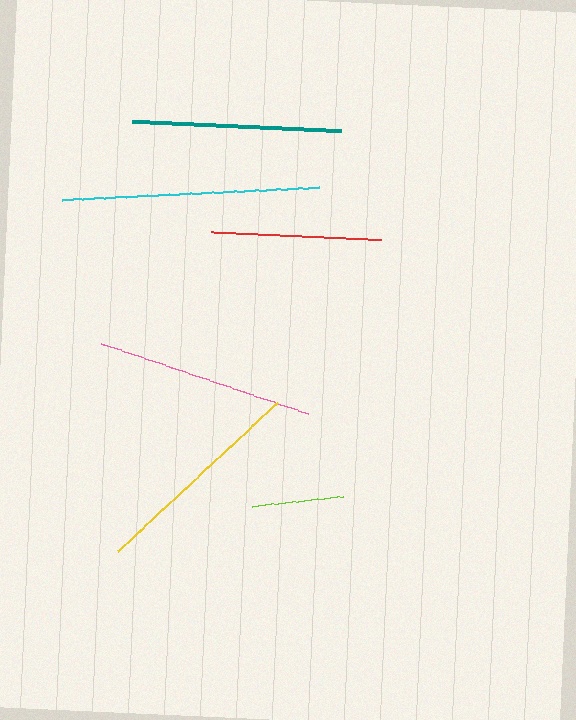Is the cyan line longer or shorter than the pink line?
The cyan line is longer than the pink line.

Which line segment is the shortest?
The lime line is the shortest at approximately 91 pixels.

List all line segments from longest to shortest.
From longest to shortest: cyan, pink, yellow, teal, red, lime.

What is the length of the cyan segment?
The cyan segment is approximately 258 pixels long.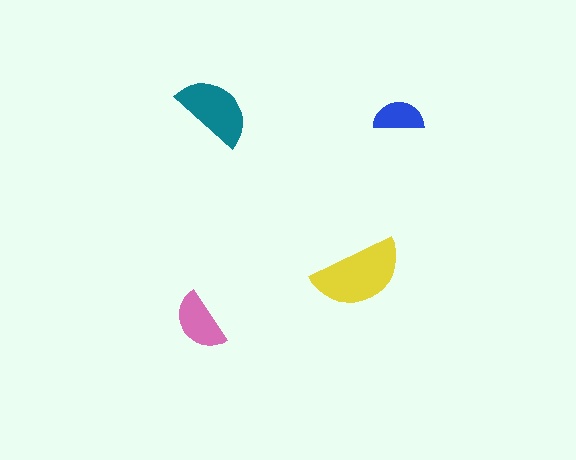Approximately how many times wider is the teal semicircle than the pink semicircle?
About 1.5 times wider.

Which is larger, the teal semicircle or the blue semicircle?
The teal one.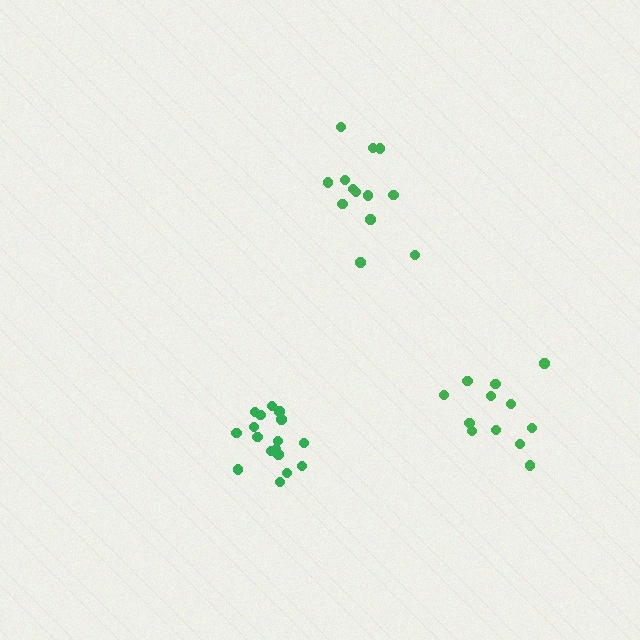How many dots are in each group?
Group 1: 17 dots, Group 2: 13 dots, Group 3: 12 dots (42 total).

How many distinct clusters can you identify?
There are 3 distinct clusters.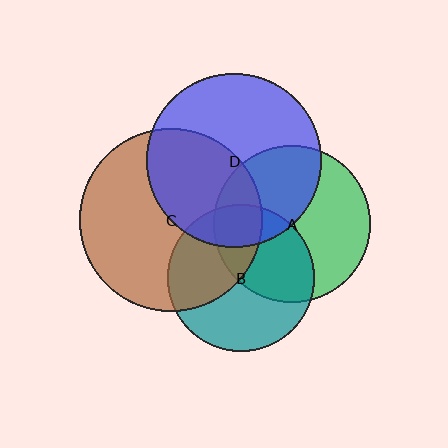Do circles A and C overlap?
Yes.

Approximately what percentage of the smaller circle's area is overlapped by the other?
Approximately 20%.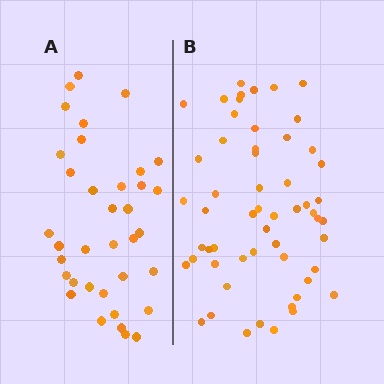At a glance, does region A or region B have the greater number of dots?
Region B (the right region) has more dots.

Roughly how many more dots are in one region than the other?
Region B has approximately 20 more dots than region A.